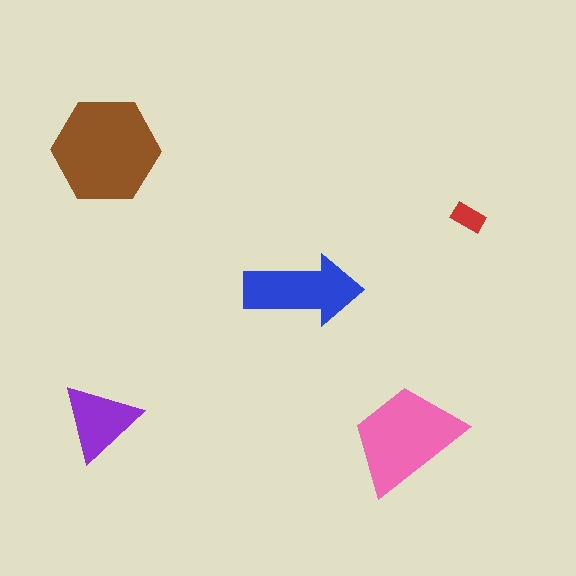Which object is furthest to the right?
The red rectangle is rightmost.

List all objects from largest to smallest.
The brown hexagon, the pink trapezoid, the blue arrow, the purple triangle, the red rectangle.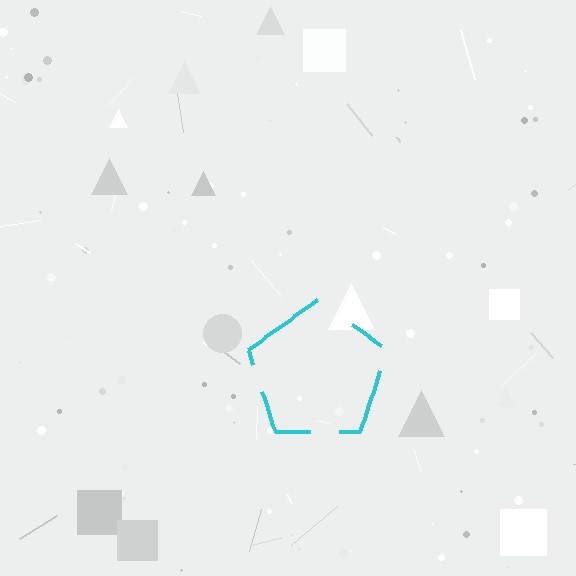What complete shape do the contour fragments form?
The contour fragments form a pentagon.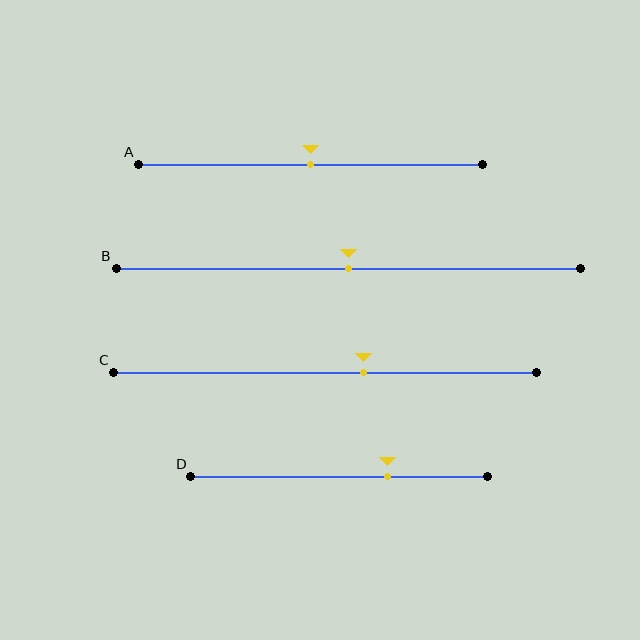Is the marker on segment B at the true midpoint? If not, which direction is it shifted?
Yes, the marker on segment B is at the true midpoint.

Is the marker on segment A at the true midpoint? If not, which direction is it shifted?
Yes, the marker on segment A is at the true midpoint.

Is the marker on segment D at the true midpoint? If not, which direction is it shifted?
No, the marker on segment D is shifted to the right by about 16% of the segment length.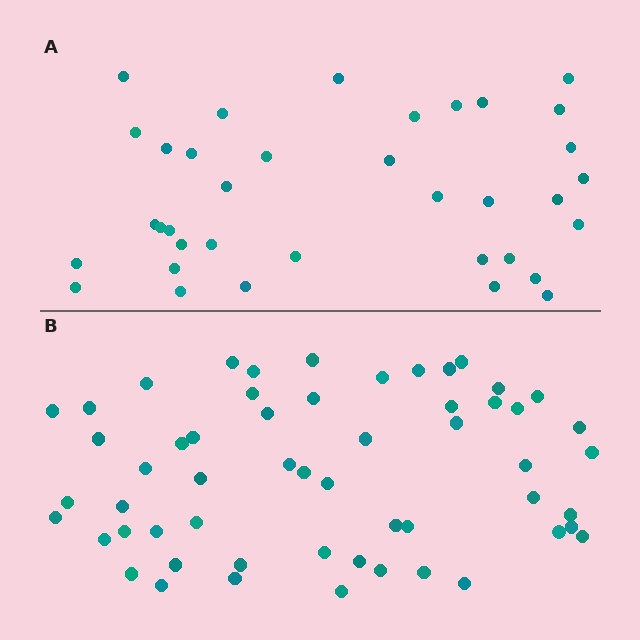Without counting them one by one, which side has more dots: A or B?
Region B (the bottom region) has more dots.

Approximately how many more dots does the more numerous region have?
Region B has approximately 20 more dots than region A.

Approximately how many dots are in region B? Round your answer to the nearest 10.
About 60 dots. (The exact count is 56, which rounds to 60.)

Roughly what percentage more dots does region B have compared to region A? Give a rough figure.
About 55% more.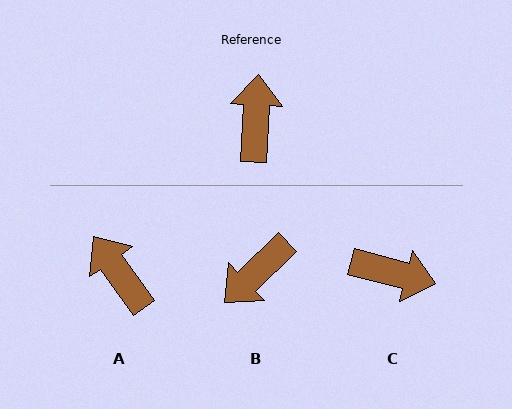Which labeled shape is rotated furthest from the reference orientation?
B, about 136 degrees away.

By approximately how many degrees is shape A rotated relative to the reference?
Approximately 38 degrees counter-clockwise.